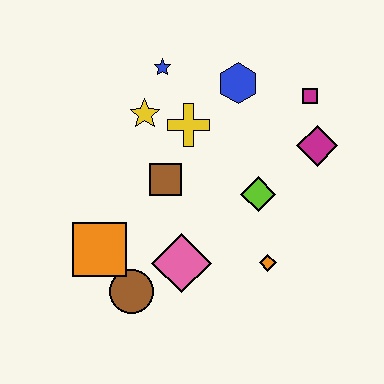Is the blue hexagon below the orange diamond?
No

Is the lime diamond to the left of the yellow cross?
No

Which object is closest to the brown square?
The yellow cross is closest to the brown square.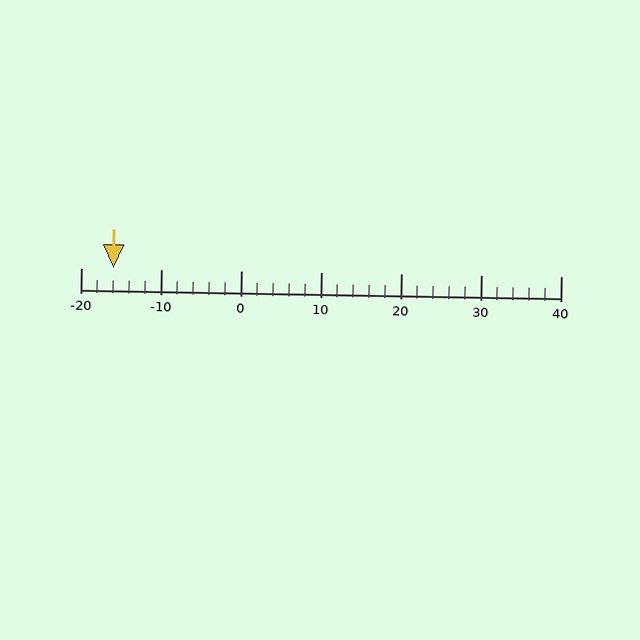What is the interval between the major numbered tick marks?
The major tick marks are spaced 10 units apart.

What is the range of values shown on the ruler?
The ruler shows values from -20 to 40.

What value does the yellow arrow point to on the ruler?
The yellow arrow points to approximately -16.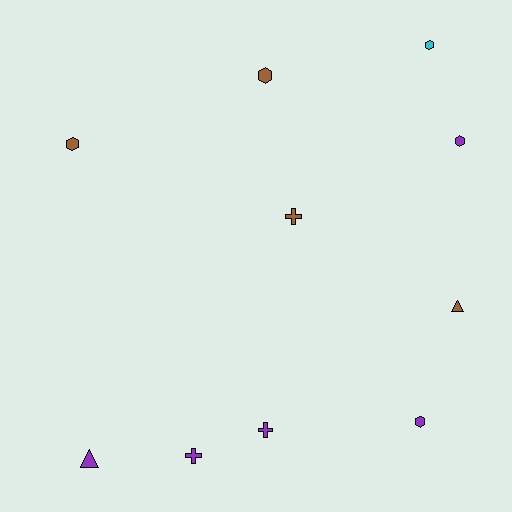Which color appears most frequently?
Purple, with 5 objects.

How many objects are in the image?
There are 10 objects.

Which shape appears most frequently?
Hexagon, with 5 objects.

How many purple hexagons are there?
There are 2 purple hexagons.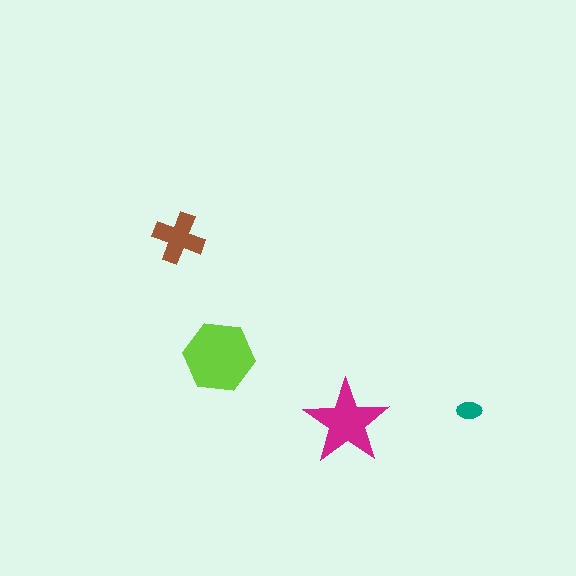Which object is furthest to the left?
The brown cross is leftmost.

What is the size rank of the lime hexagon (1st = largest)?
1st.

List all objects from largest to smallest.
The lime hexagon, the magenta star, the brown cross, the teal ellipse.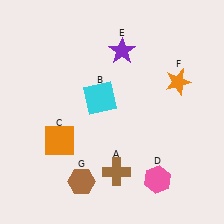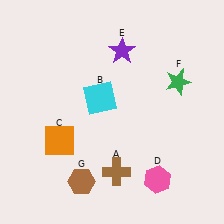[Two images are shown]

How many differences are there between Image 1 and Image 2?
There is 1 difference between the two images.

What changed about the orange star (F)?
In Image 1, F is orange. In Image 2, it changed to green.